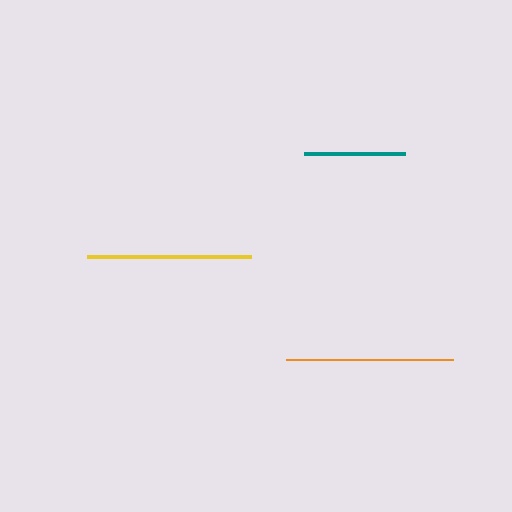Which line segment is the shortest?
The teal line is the shortest at approximately 100 pixels.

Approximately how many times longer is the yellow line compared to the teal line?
The yellow line is approximately 1.6 times the length of the teal line.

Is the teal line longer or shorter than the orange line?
The orange line is longer than the teal line.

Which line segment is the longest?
The orange line is the longest at approximately 167 pixels.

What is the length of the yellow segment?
The yellow segment is approximately 164 pixels long.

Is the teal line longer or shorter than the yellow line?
The yellow line is longer than the teal line.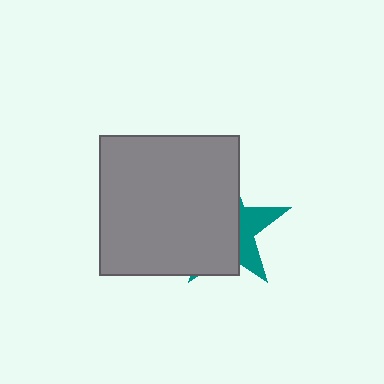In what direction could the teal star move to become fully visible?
The teal star could move right. That would shift it out from behind the gray square entirely.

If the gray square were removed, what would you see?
You would see the complete teal star.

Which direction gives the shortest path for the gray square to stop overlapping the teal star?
Moving left gives the shortest separation.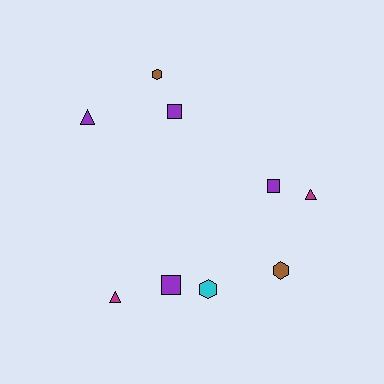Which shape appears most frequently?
Hexagon, with 3 objects.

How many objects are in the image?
There are 9 objects.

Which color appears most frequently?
Purple, with 4 objects.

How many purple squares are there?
There are 3 purple squares.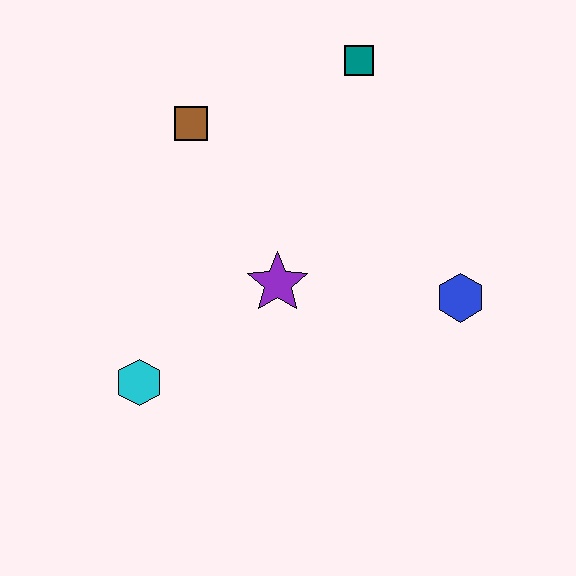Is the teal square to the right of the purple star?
Yes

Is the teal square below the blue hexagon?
No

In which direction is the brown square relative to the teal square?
The brown square is to the left of the teal square.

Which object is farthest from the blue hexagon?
The cyan hexagon is farthest from the blue hexagon.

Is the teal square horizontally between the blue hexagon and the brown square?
Yes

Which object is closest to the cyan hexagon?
The purple star is closest to the cyan hexagon.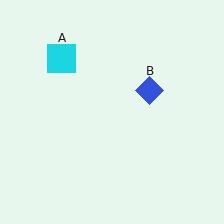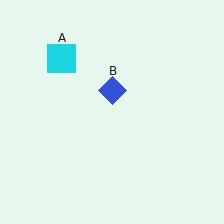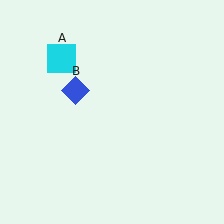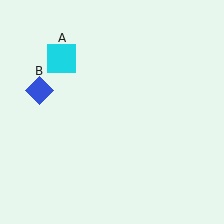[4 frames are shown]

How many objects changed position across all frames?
1 object changed position: blue diamond (object B).